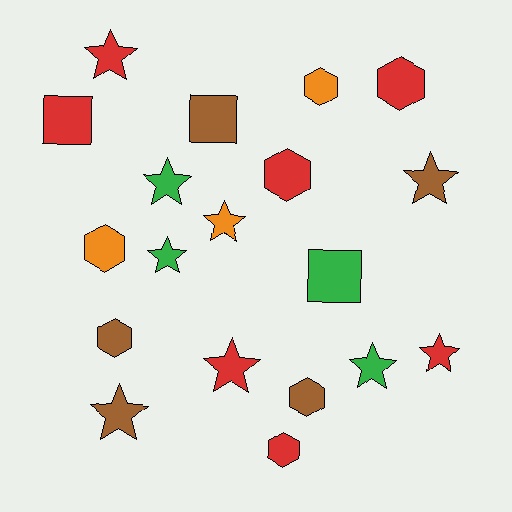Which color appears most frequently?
Red, with 7 objects.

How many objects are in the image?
There are 19 objects.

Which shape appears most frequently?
Star, with 9 objects.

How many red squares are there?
There is 1 red square.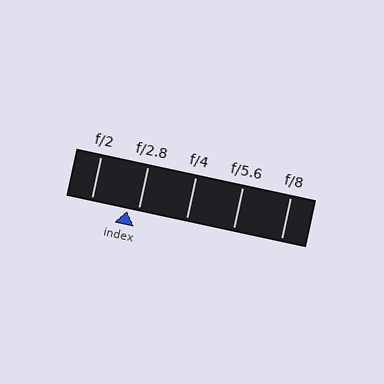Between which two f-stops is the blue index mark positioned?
The index mark is between f/2 and f/2.8.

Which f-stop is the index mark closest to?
The index mark is closest to f/2.8.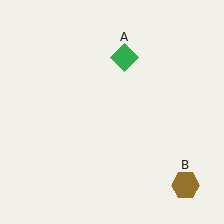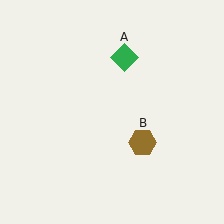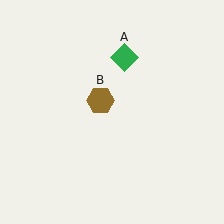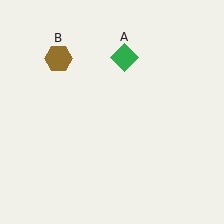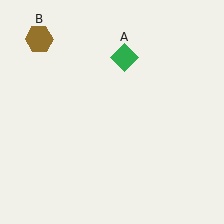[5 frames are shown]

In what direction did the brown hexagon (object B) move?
The brown hexagon (object B) moved up and to the left.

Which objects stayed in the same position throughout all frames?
Green diamond (object A) remained stationary.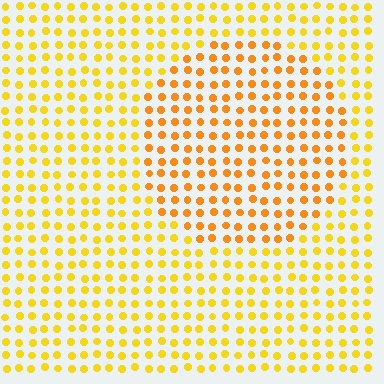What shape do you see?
I see a circle.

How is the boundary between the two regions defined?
The boundary is defined purely by a slight shift in hue (about 21 degrees). Spacing, size, and orientation are identical on both sides.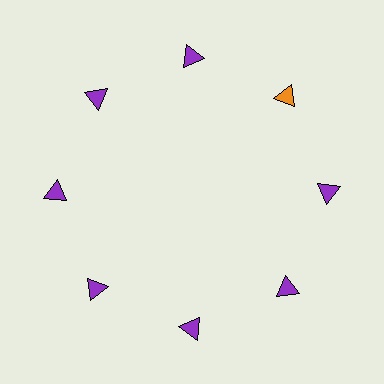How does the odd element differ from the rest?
It has a different color: orange instead of purple.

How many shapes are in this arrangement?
There are 8 shapes arranged in a ring pattern.